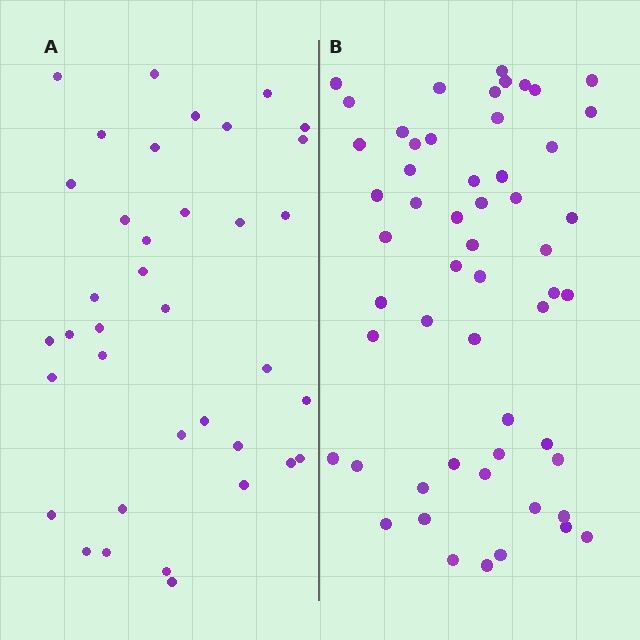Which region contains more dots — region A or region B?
Region B (the right region) has more dots.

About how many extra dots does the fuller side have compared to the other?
Region B has approximately 20 more dots than region A.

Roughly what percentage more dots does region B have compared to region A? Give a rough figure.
About 50% more.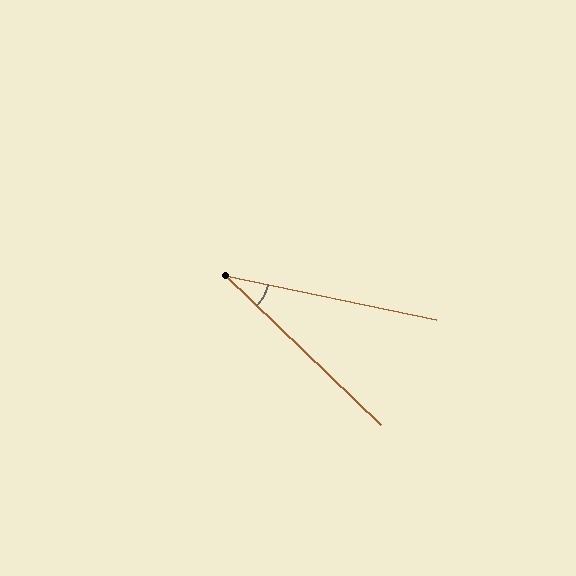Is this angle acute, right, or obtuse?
It is acute.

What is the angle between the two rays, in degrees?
Approximately 32 degrees.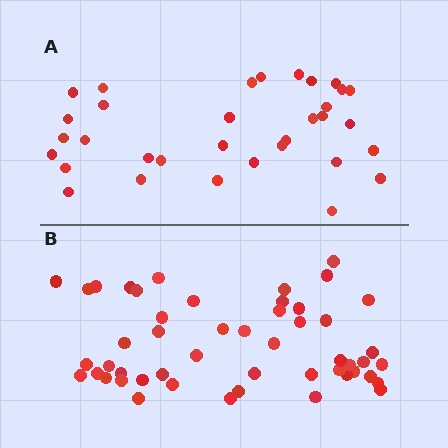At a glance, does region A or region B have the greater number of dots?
Region B (the bottom region) has more dots.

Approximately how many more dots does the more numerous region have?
Region B has approximately 15 more dots than region A.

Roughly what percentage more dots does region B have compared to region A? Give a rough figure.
About 50% more.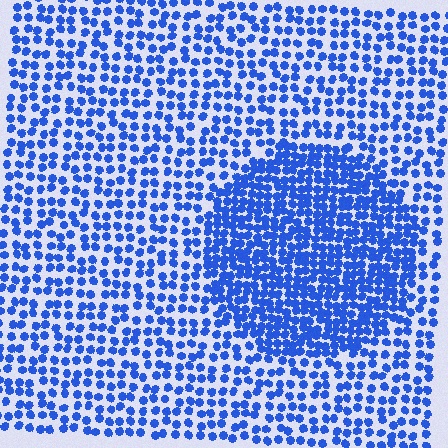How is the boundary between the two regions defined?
The boundary is defined by a change in element density (approximately 1.9x ratio). All elements are the same color, size, and shape.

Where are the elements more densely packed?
The elements are more densely packed inside the circle boundary.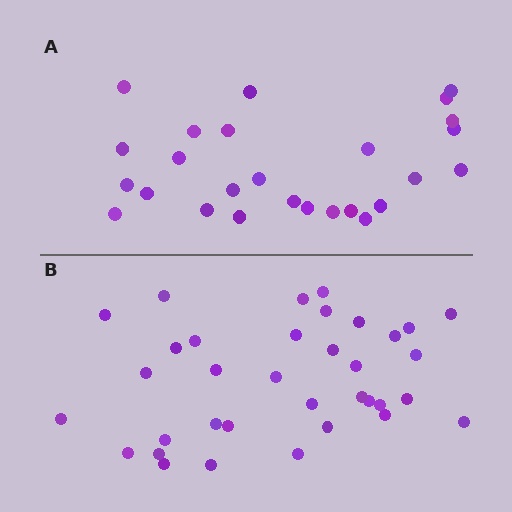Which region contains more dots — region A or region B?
Region B (the bottom region) has more dots.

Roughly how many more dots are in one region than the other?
Region B has roughly 8 or so more dots than region A.